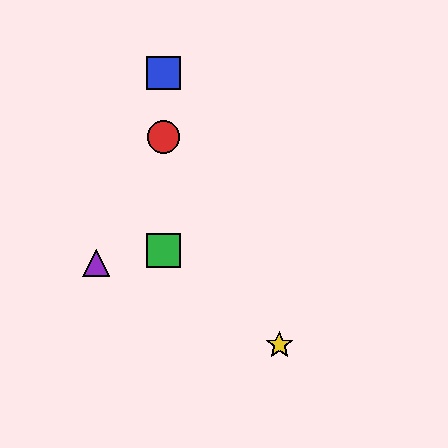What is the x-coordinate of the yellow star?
The yellow star is at x≈279.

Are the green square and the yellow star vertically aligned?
No, the green square is at x≈164 and the yellow star is at x≈279.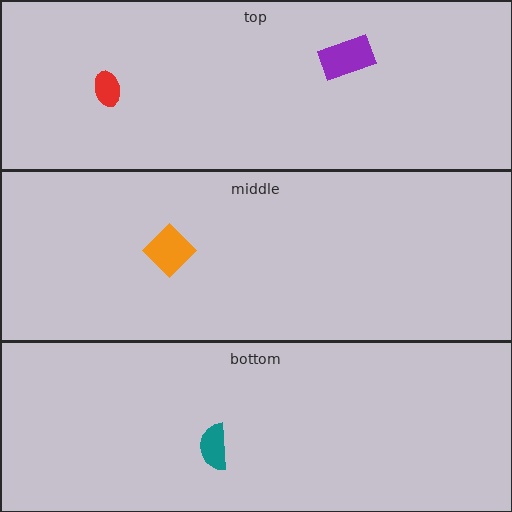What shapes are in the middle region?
The orange diamond.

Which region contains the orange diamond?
The middle region.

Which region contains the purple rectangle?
The top region.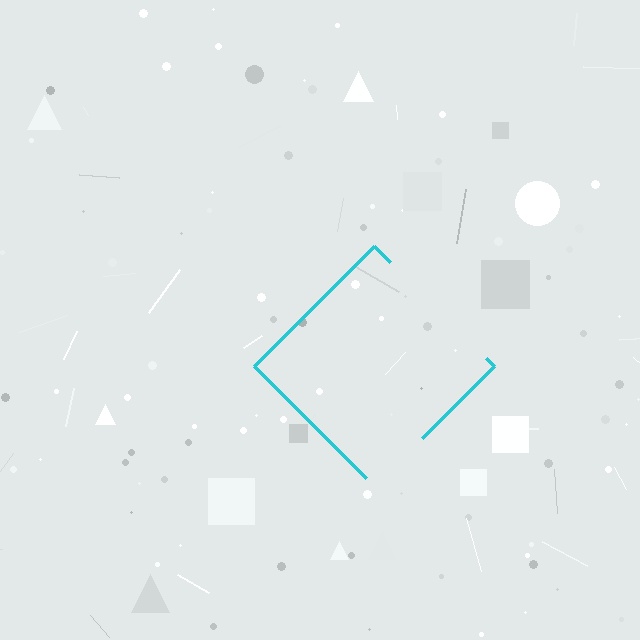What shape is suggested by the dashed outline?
The dashed outline suggests a diamond.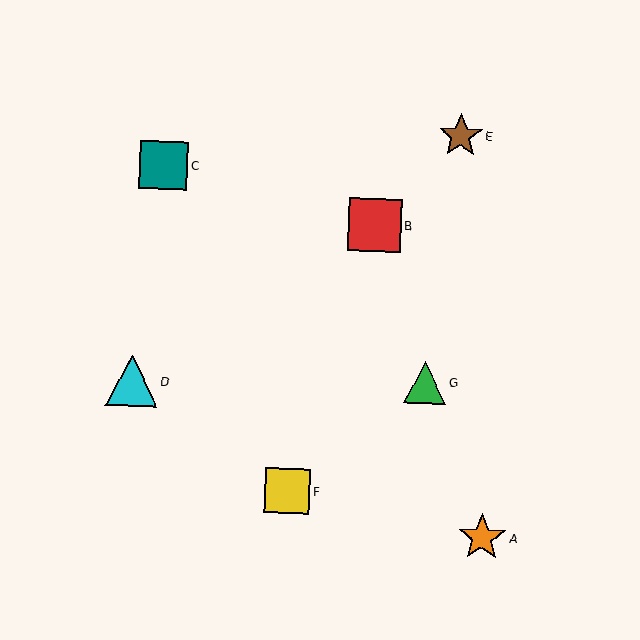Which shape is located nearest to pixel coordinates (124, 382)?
The cyan triangle (labeled D) at (132, 381) is nearest to that location.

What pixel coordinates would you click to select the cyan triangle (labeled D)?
Click at (132, 381) to select the cyan triangle D.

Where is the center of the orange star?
The center of the orange star is at (482, 538).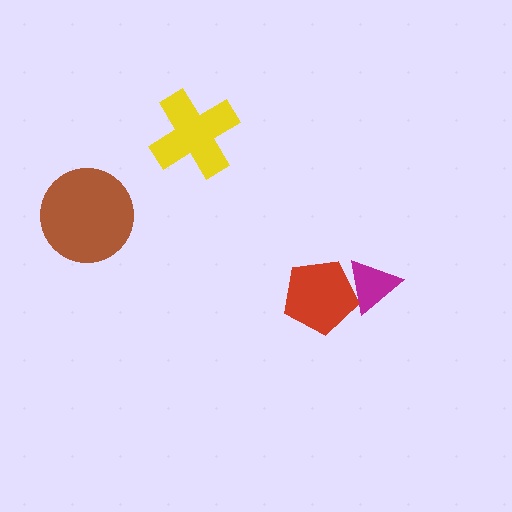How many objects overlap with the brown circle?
0 objects overlap with the brown circle.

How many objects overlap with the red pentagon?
1 object overlaps with the red pentagon.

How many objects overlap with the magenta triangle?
1 object overlaps with the magenta triangle.